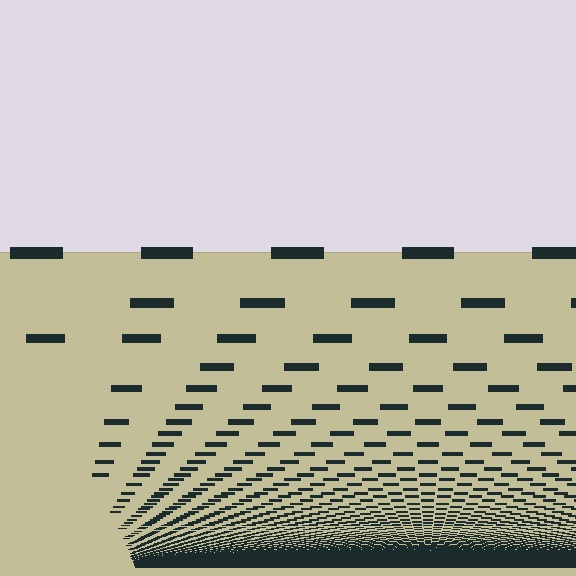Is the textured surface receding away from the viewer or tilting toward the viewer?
The surface appears to tilt toward the viewer. Texture elements get larger and sparser toward the top.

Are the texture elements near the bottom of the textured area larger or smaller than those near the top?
Smaller. The gradient is inverted — elements near the bottom are smaller and denser.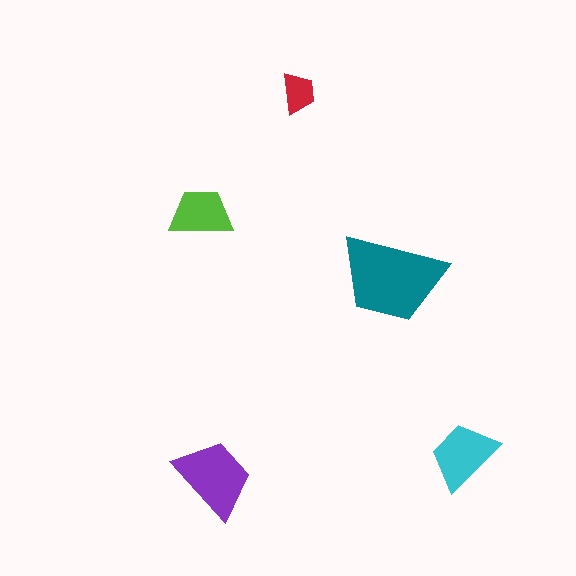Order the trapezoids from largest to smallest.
the teal one, the purple one, the cyan one, the lime one, the red one.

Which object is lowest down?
The purple trapezoid is bottommost.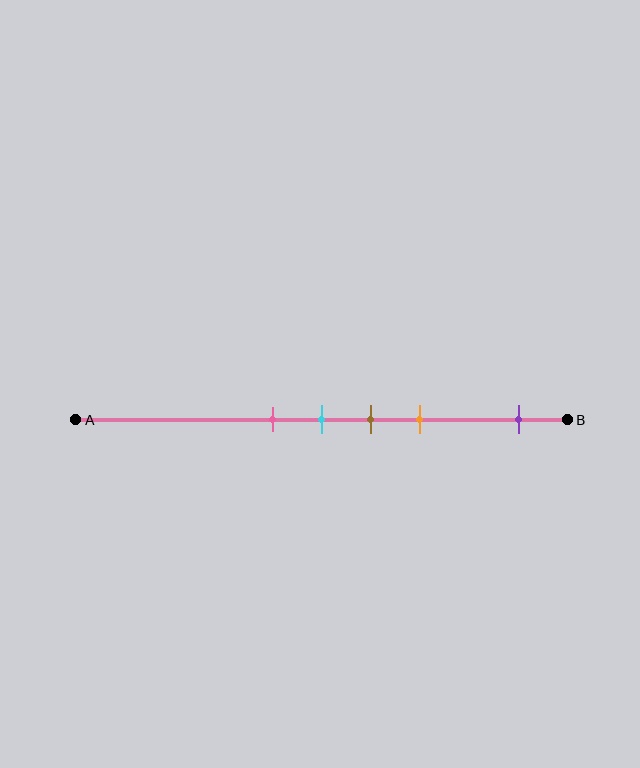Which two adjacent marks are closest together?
The pink and cyan marks are the closest adjacent pair.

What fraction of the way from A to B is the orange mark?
The orange mark is approximately 70% (0.7) of the way from A to B.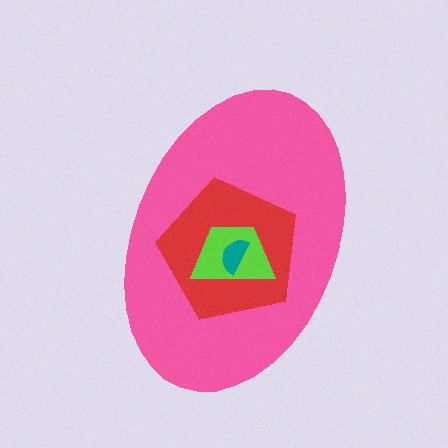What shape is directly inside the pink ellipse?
The red pentagon.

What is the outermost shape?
The pink ellipse.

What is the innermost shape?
The teal semicircle.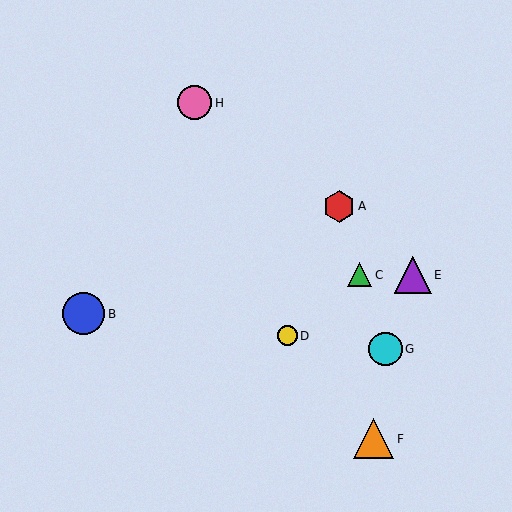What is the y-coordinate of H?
Object H is at y≈103.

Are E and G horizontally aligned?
No, E is at y≈275 and G is at y≈349.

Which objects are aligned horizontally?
Objects C, E are aligned horizontally.